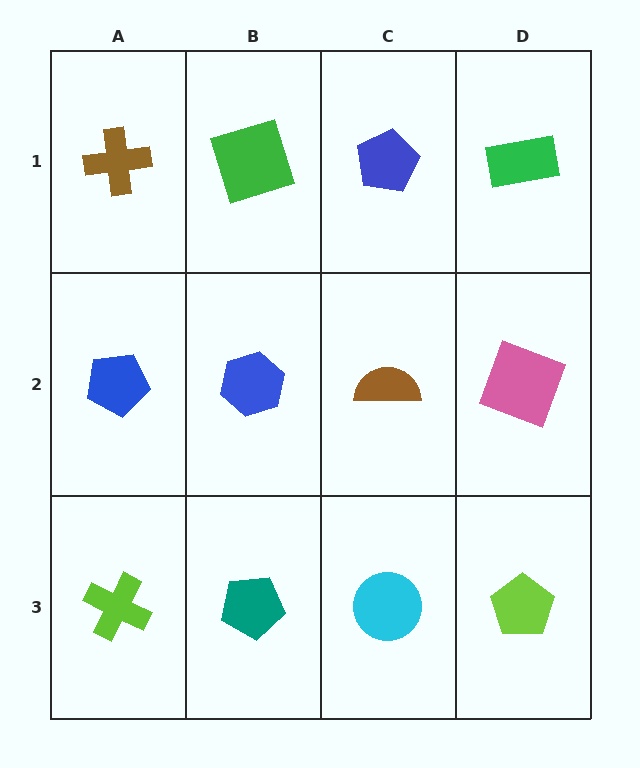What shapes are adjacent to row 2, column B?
A green square (row 1, column B), a teal pentagon (row 3, column B), a blue pentagon (row 2, column A), a brown semicircle (row 2, column C).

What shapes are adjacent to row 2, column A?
A brown cross (row 1, column A), a lime cross (row 3, column A), a blue hexagon (row 2, column B).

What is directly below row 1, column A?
A blue pentagon.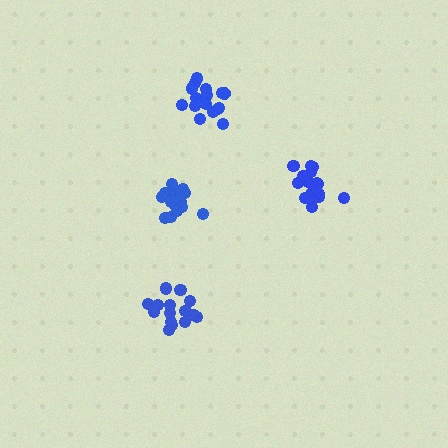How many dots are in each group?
Group 1: 16 dots, Group 2: 21 dots, Group 3: 16 dots, Group 4: 21 dots (74 total).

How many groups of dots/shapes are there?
There are 4 groups.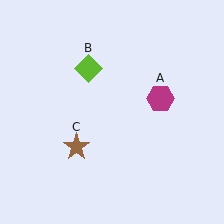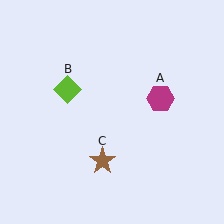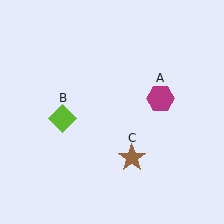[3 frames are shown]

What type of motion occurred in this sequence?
The lime diamond (object B), brown star (object C) rotated counterclockwise around the center of the scene.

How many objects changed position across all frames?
2 objects changed position: lime diamond (object B), brown star (object C).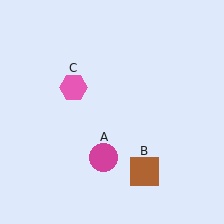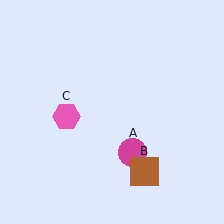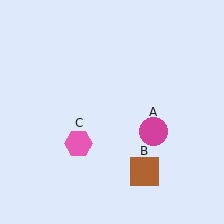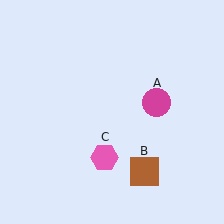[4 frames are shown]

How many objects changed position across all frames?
2 objects changed position: magenta circle (object A), pink hexagon (object C).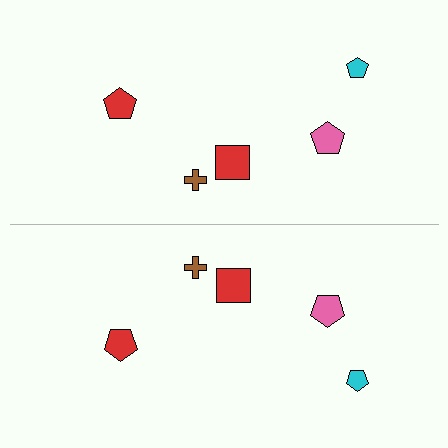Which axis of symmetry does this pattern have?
The pattern has a horizontal axis of symmetry running through the center of the image.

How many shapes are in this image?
There are 10 shapes in this image.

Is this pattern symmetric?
Yes, this pattern has bilateral (reflection) symmetry.